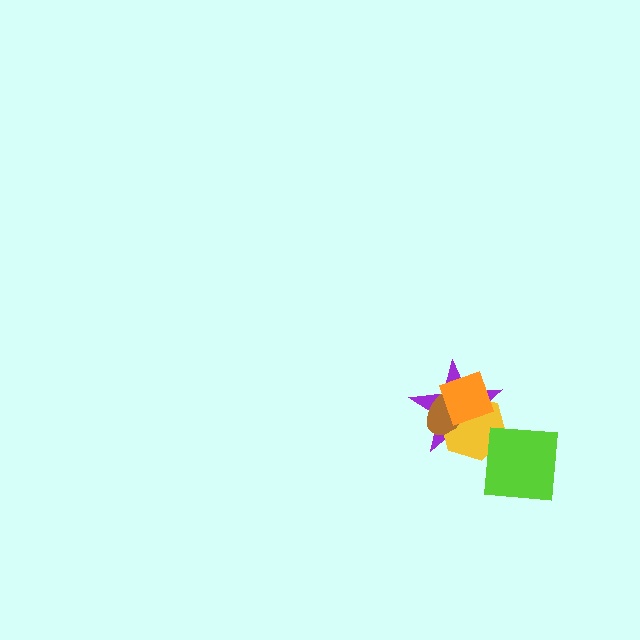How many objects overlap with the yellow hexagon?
4 objects overlap with the yellow hexagon.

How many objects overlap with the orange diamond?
3 objects overlap with the orange diamond.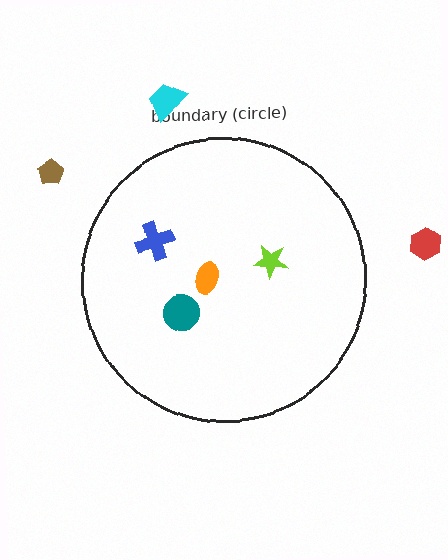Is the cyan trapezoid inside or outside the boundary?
Outside.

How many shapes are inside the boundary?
4 inside, 3 outside.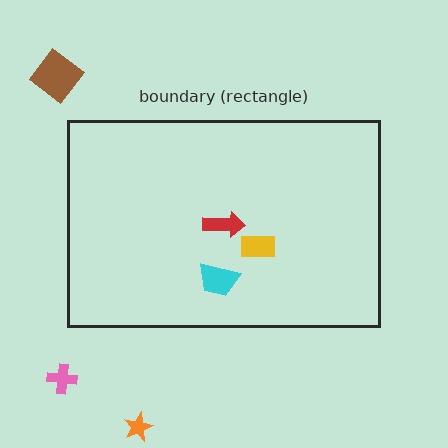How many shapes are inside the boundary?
3 inside, 3 outside.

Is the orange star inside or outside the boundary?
Outside.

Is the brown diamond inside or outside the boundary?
Outside.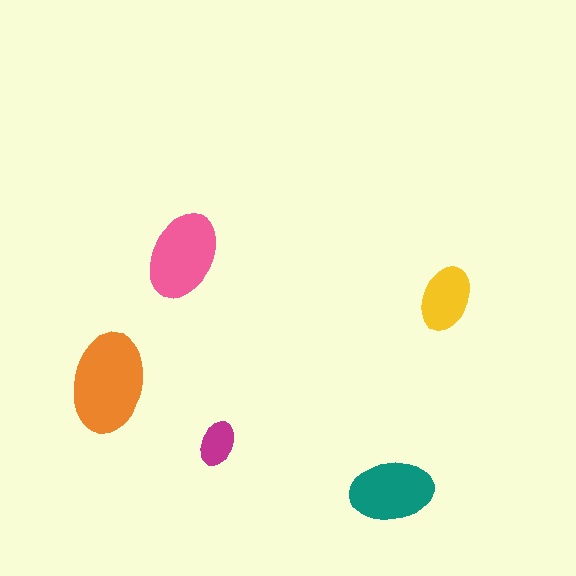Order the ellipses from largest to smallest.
the orange one, the pink one, the teal one, the yellow one, the magenta one.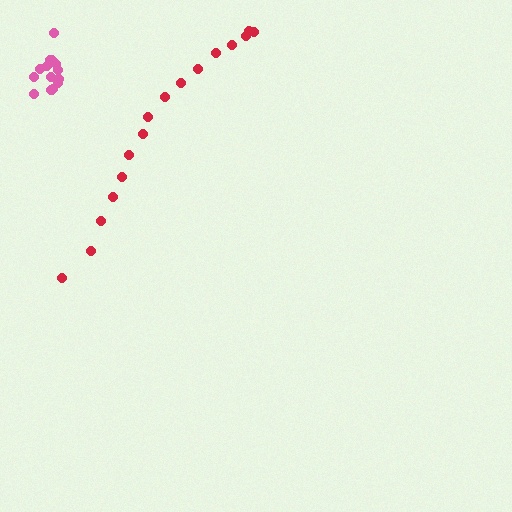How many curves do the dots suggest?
There are 2 distinct paths.